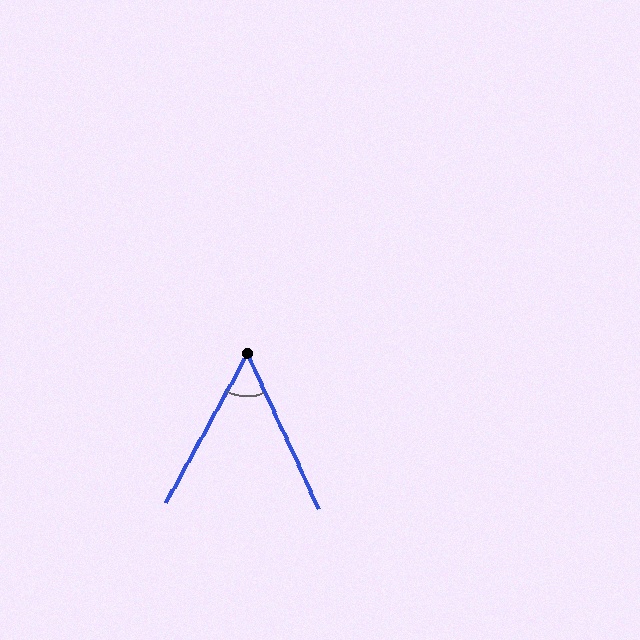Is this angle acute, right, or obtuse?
It is acute.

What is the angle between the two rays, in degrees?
Approximately 53 degrees.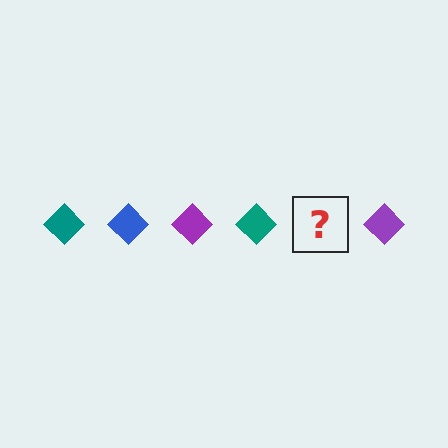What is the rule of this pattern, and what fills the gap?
The rule is that the pattern cycles through teal, blue, purple diamonds. The gap should be filled with a blue diamond.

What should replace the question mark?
The question mark should be replaced with a blue diamond.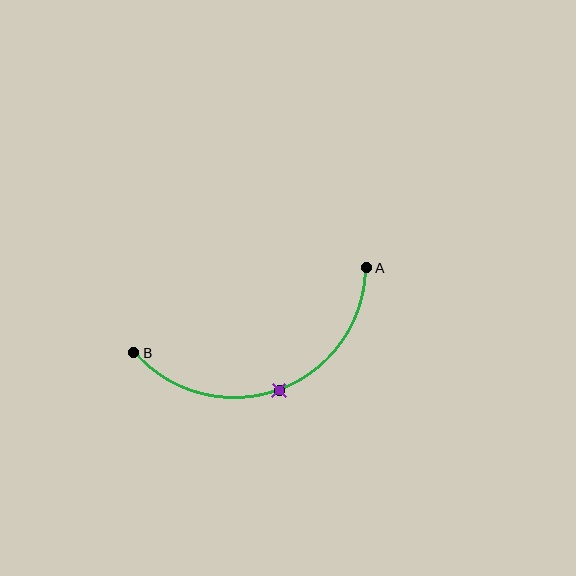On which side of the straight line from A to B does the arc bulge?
The arc bulges below the straight line connecting A and B.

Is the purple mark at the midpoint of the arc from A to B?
Yes. The purple mark lies on the arc at equal arc-length from both A and B — it is the arc midpoint.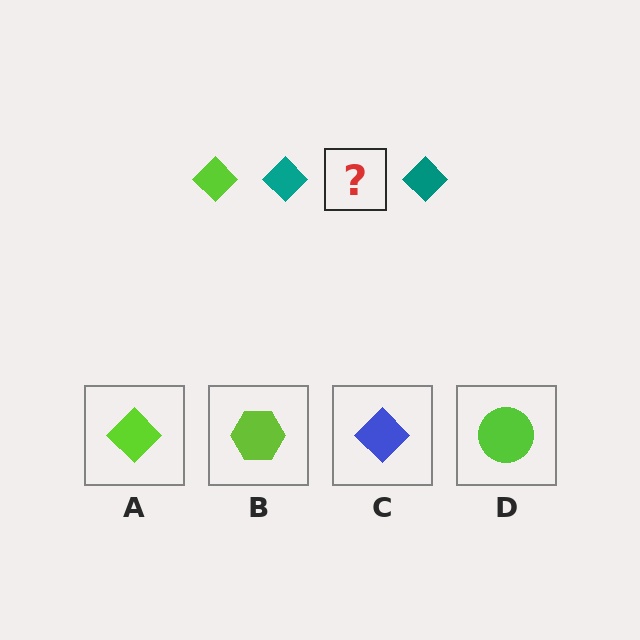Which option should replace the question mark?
Option A.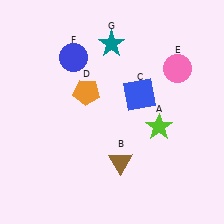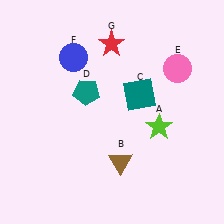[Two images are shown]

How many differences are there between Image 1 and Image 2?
There are 3 differences between the two images.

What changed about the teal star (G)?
In Image 1, G is teal. In Image 2, it changed to red.